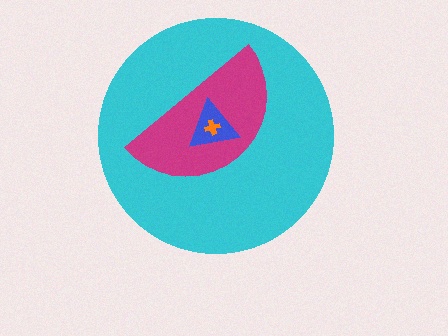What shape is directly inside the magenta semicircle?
The blue triangle.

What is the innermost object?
The orange cross.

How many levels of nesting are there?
4.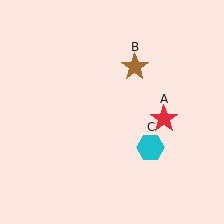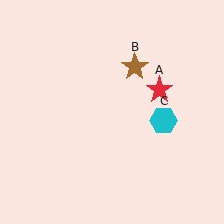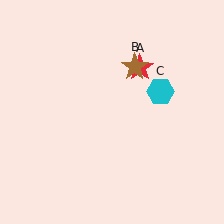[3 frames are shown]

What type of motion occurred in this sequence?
The red star (object A), cyan hexagon (object C) rotated counterclockwise around the center of the scene.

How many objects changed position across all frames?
2 objects changed position: red star (object A), cyan hexagon (object C).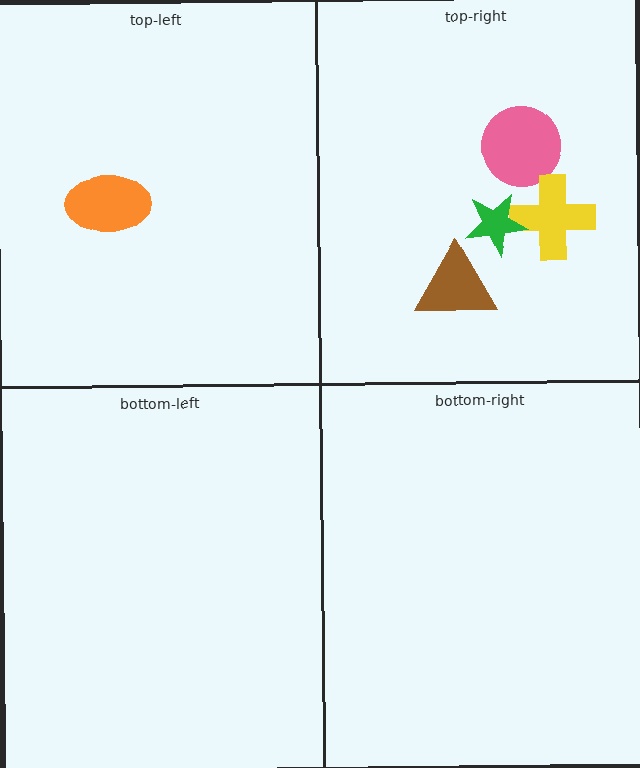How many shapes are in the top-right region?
4.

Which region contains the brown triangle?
The top-right region.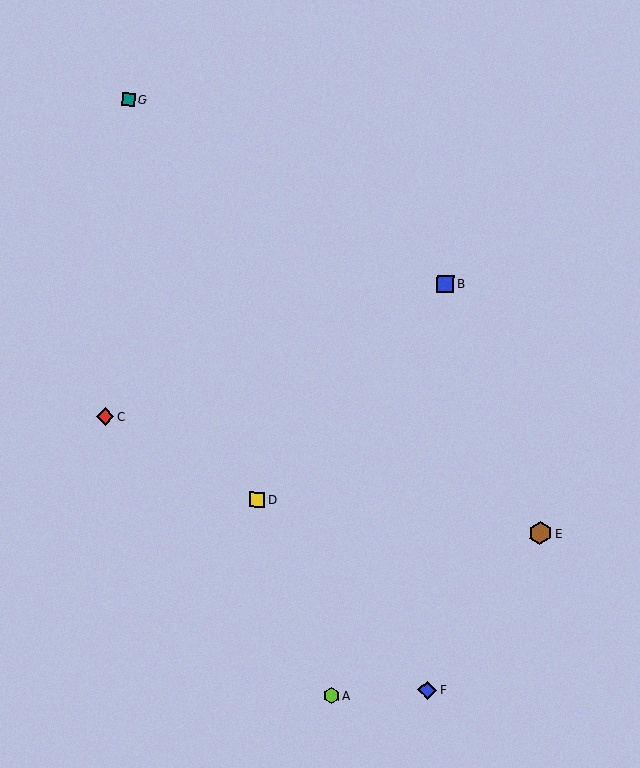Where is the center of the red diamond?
The center of the red diamond is at (105, 417).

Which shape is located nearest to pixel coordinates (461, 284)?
The blue square (labeled B) at (446, 284) is nearest to that location.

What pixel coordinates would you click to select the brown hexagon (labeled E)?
Click at (540, 533) to select the brown hexagon E.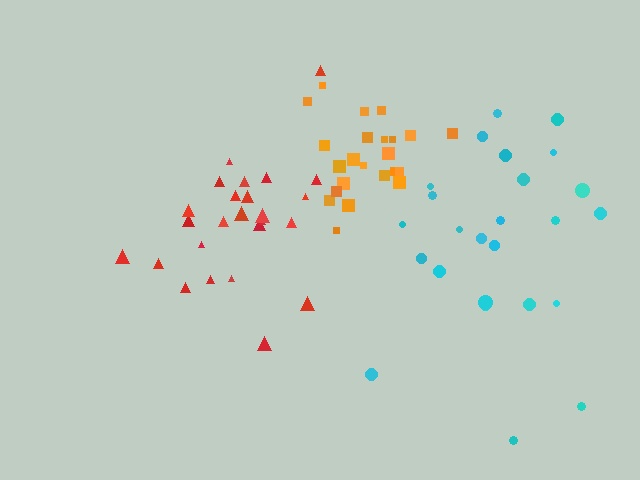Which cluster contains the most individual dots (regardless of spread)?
Cyan (25).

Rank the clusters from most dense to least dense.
orange, red, cyan.